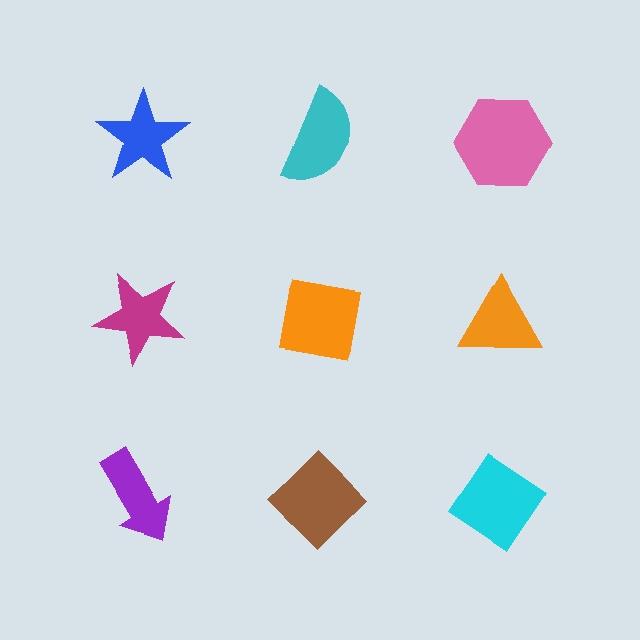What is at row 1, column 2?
A cyan semicircle.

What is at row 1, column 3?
A pink hexagon.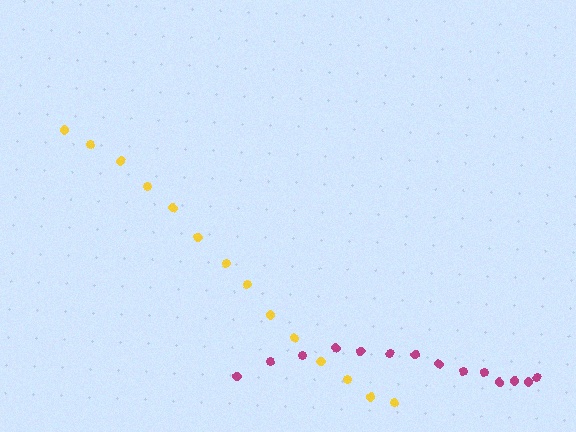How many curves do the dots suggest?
There are 2 distinct paths.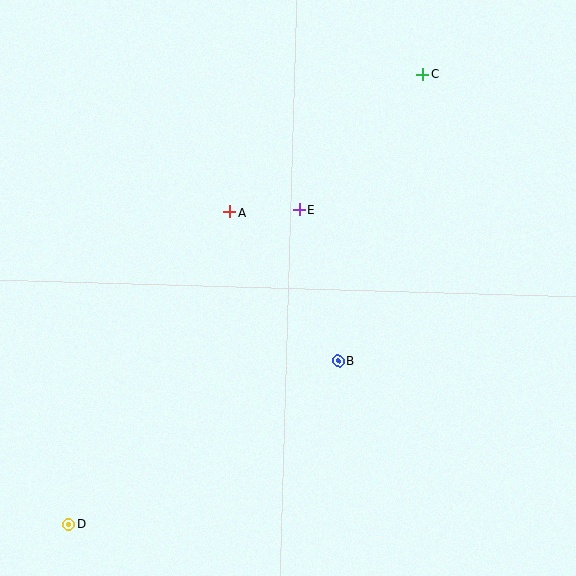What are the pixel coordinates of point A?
Point A is at (230, 212).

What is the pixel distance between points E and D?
The distance between E and D is 390 pixels.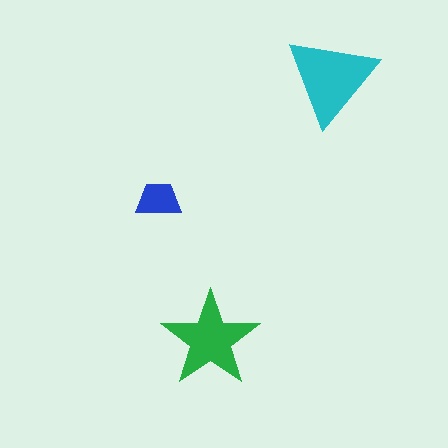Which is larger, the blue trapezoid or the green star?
The green star.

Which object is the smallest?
The blue trapezoid.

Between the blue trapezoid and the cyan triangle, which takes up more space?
The cyan triangle.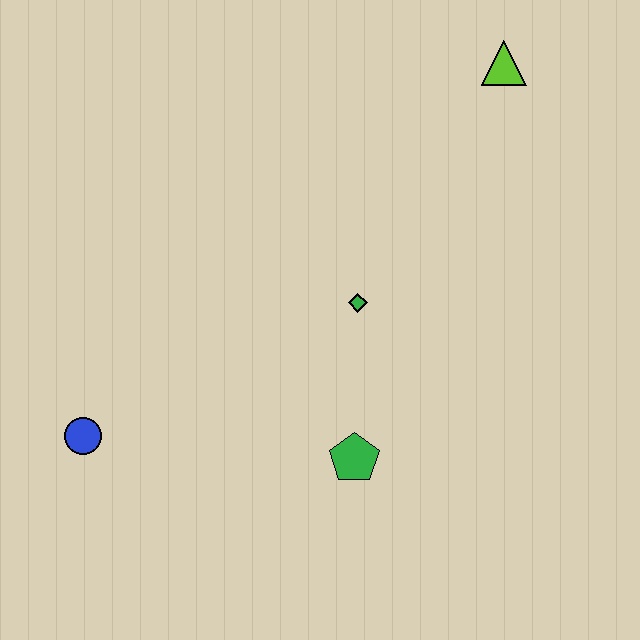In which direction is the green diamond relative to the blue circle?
The green diamond is to the right of the blue circle.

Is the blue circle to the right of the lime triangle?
No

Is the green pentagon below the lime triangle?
Yes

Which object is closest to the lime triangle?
The green diamond is closest to the lime triangle.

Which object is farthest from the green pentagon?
The lime triangle is farthest from the green pentagon.